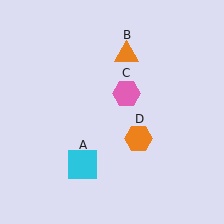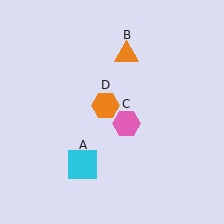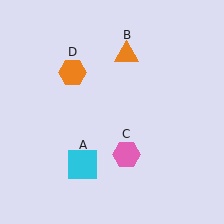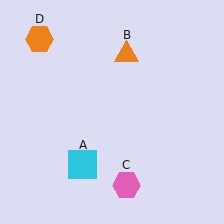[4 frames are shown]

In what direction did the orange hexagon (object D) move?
The orange hexagon (object D) moved up and to the left.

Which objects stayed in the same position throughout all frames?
Cyan square (object A) and orange triangle (object B) remained stationary.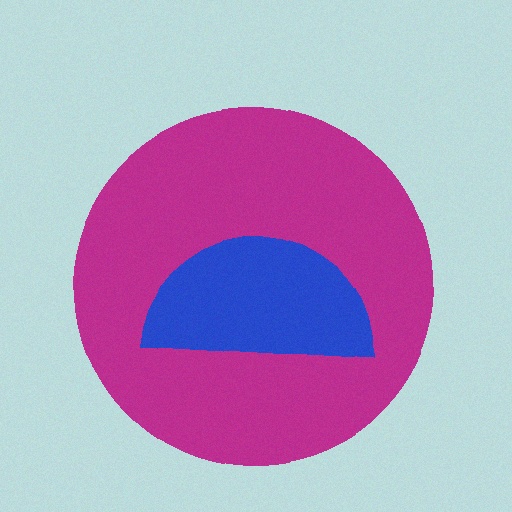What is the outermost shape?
The magenta circle.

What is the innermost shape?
The blue semicircle.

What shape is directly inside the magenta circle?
The blue semicircle.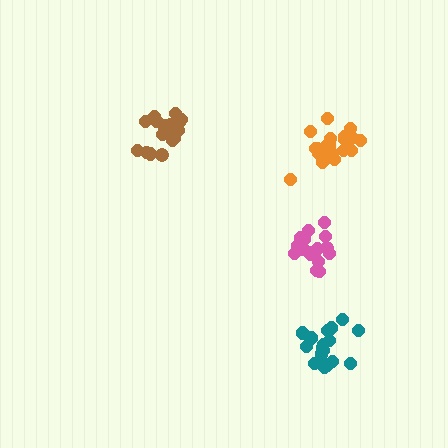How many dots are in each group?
Group 1: 21 dots, Group 2: 18 dots, Group 3: 20 dots, Group 4: 18 dots (77 total).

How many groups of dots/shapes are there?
There are 4 groups.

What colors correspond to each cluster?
The clusters are colored: orange, pink, teal, brown.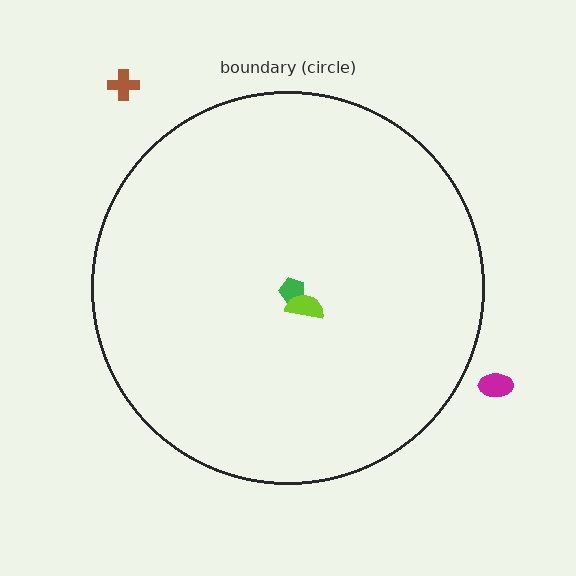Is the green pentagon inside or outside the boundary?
Inside.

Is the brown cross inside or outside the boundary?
Outside.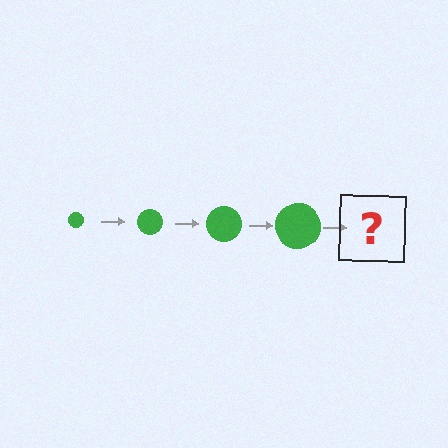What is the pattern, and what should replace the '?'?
The pattern is that the circle gets progressively larger each step. The '?' should be a green circle, larger than the previous one.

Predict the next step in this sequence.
The next step is a green circle, larger than the previous one.